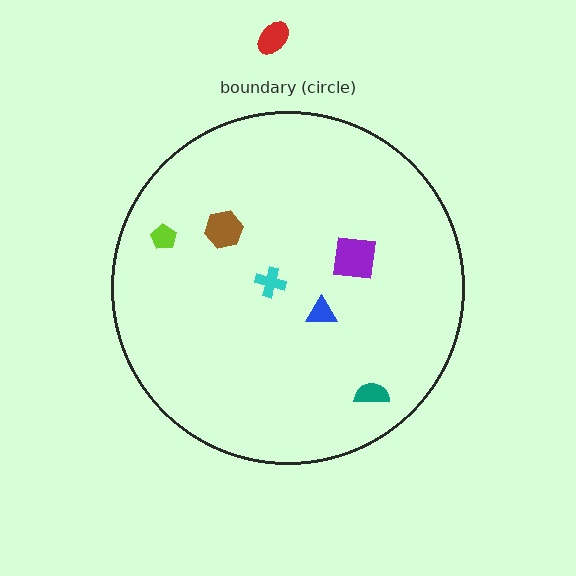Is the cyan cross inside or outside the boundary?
Inside.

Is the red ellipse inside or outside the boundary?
Outside.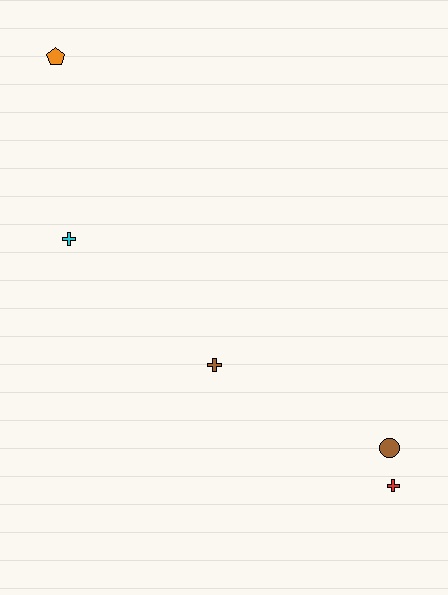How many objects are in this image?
There are 5 objects.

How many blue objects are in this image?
There are no blue objects.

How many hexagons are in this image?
There are no hexagons.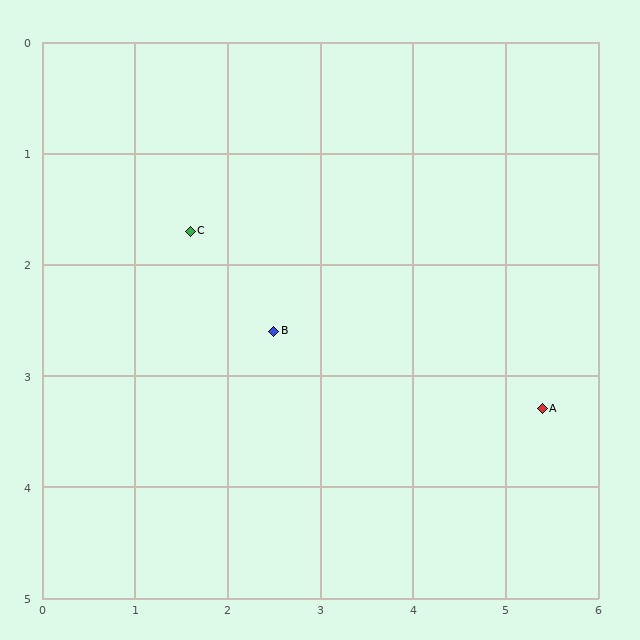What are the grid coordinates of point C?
Point C is at approximately (1.6, 1.7).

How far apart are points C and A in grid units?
Points C and A are about 4.1 grid units apart.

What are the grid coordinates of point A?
Point A is at approximately (5.4, 3.3).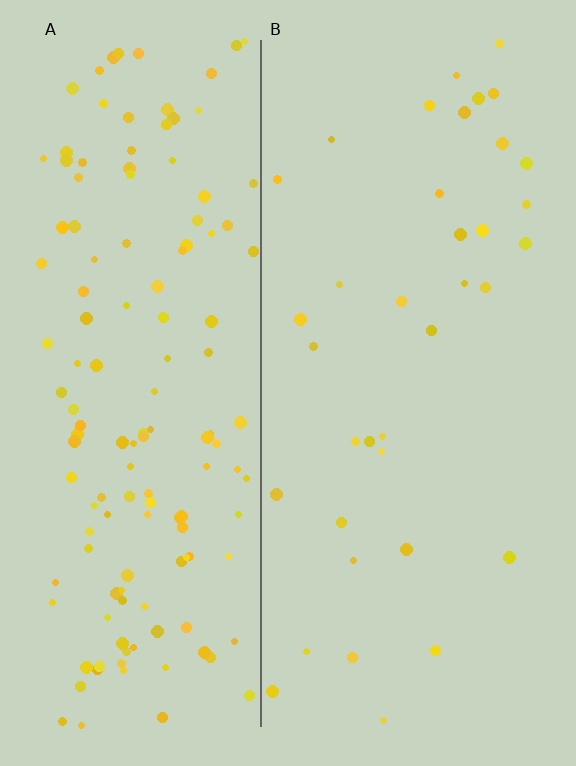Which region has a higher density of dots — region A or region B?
A (the left).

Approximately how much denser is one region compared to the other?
Approximately 3.9× — region A over region B.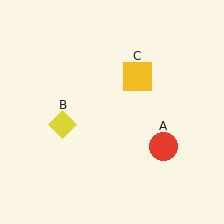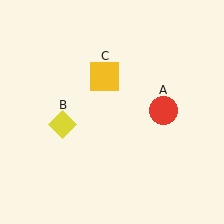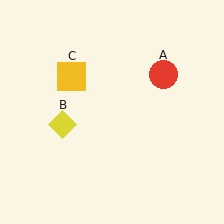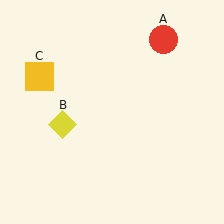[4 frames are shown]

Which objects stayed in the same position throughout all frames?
Yellow diamond (object B) remained stationary.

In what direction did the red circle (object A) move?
The red circle (object A) moved up.